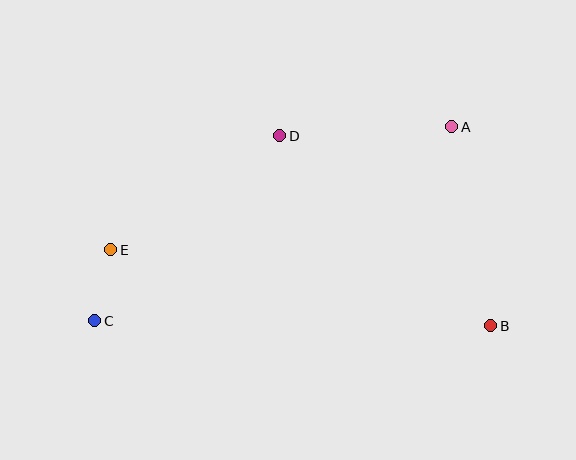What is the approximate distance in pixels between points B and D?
The distance between B and D is approximately 284 pixels.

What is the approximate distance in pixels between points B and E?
The distance between B and E is approximately 388 pixels.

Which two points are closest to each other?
Points C and E are closest to each other.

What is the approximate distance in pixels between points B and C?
The distance between B and C is approximately 396 pixels.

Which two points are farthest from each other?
Points A and C are farthest from each other.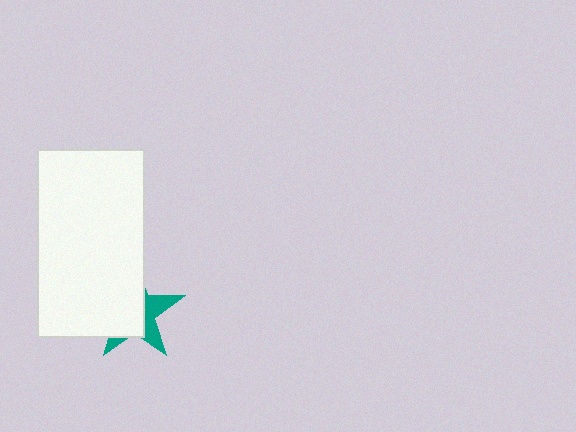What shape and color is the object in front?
The object in front is a white rectangle.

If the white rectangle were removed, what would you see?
You would see the complete teal star.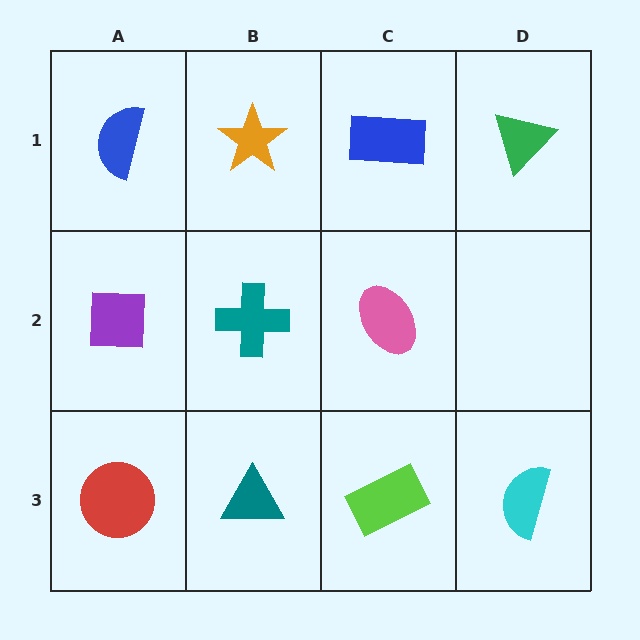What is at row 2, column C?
A pink ellipse.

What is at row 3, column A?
A red circle.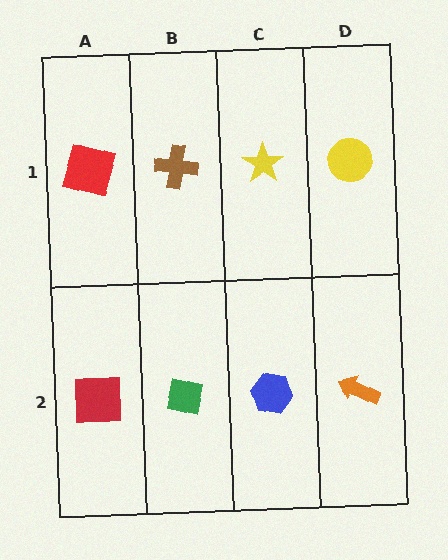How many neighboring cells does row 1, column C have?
3.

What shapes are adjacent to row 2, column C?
A yellow star (row 1, column C), a green square (row 2, column B), an orange arrow (row 2, column D).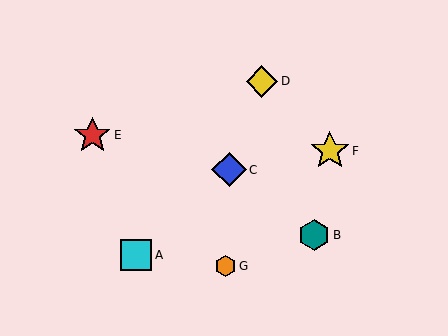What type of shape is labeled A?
Shape A is a cyan square.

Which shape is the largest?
The yellow star (labeled F) is the largest.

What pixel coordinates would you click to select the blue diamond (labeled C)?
Click at (229, 170) to select the blue diamond C.